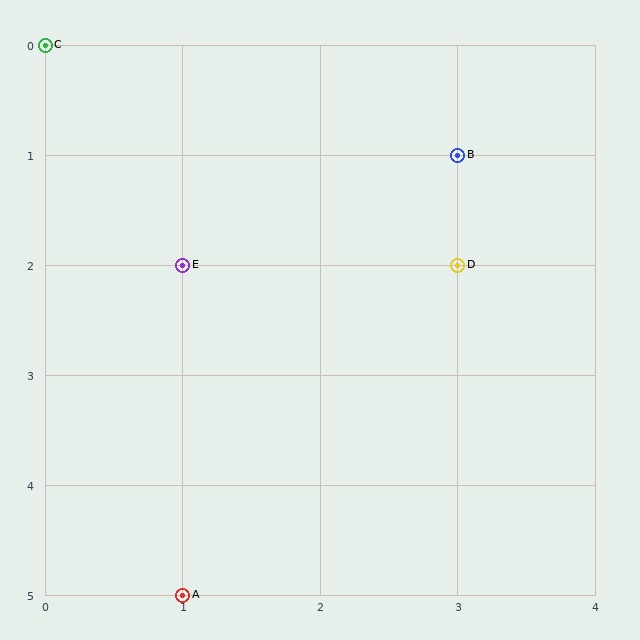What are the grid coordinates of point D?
Point D is at grid coordinates (3, 2).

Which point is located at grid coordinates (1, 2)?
Point E is at (1, 2).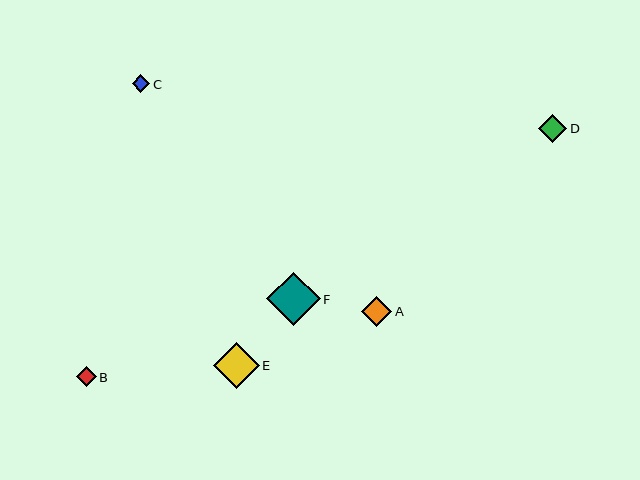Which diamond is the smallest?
Diamond C is the smallest with a size of approximately 18 pixels.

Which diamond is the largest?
Diamond F is the largest with a size of approximately 54 pixels.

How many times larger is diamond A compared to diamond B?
Diamond A is approximately 1.5 times the size of diamond B.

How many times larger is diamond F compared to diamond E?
Diamond F is approximately 1.2 times the size of diamond E.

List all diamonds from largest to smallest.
From largest to smallest: F, E, A, D, B, C.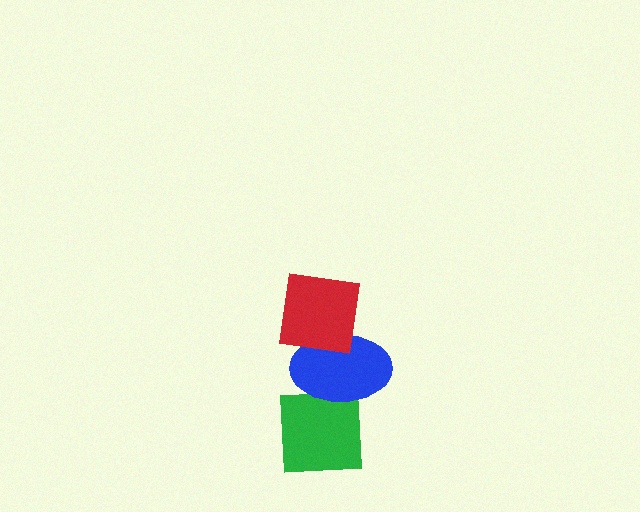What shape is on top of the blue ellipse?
The red square is on top of the blue ellipse.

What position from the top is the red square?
The red square is 1st from the top.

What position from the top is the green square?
The green square is 3rd from the top.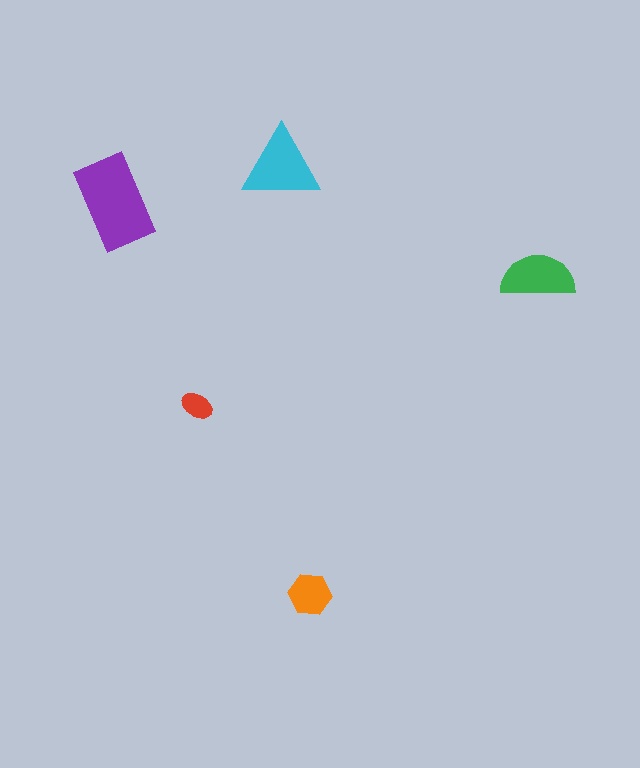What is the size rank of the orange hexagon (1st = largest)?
4th.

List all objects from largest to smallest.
The purple rectangle, the cyan triangle, the green semicircle, the orange hexagon, the red ellipse.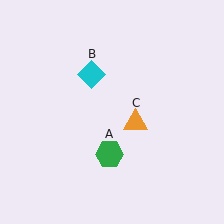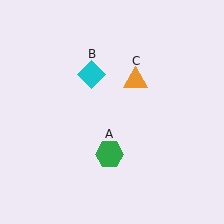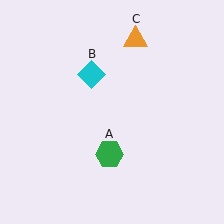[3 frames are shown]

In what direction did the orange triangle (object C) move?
The orange triangle (object C) moved up.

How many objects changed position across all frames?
1 object changed position: orange triangle (object C).